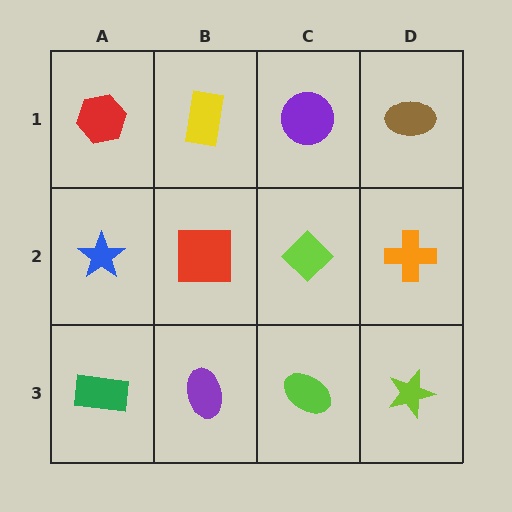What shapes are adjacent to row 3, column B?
A red square (row 2, column B), a green rectangle (row 3, column A), a lime ellipse (row 3, column C).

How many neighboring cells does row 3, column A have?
2.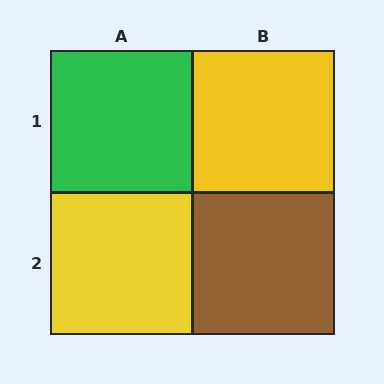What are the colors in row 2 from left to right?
Yellow, brown.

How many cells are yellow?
2 cells are yellow.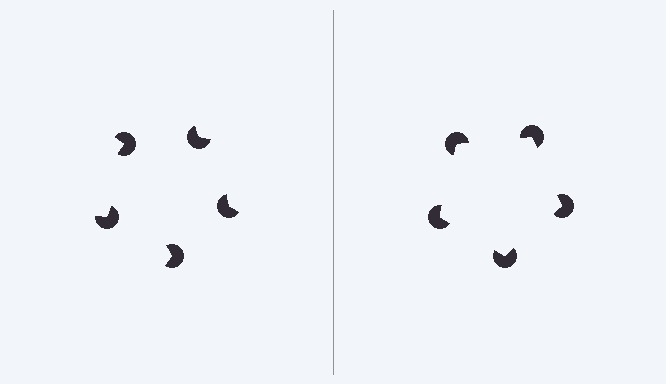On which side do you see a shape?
An illusory pentagon appears on the right side. On the left side the wedge cuts are rotated, so no coherent shape forms.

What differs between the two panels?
The pac-man discs are positioned identically on both sides; only the wedge orientations differ. On the right they align to a pentagon; on the left they are misaligned.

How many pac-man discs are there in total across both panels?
10 — 5 on each side.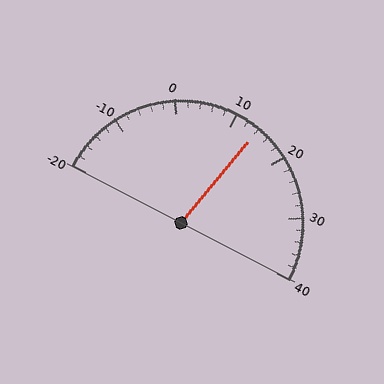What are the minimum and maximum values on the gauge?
The gauge ranges from -20 to 40.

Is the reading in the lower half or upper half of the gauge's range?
The reading is in the upper half of the range (-20 to 40).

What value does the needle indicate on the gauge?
The needle indicates approximately 14.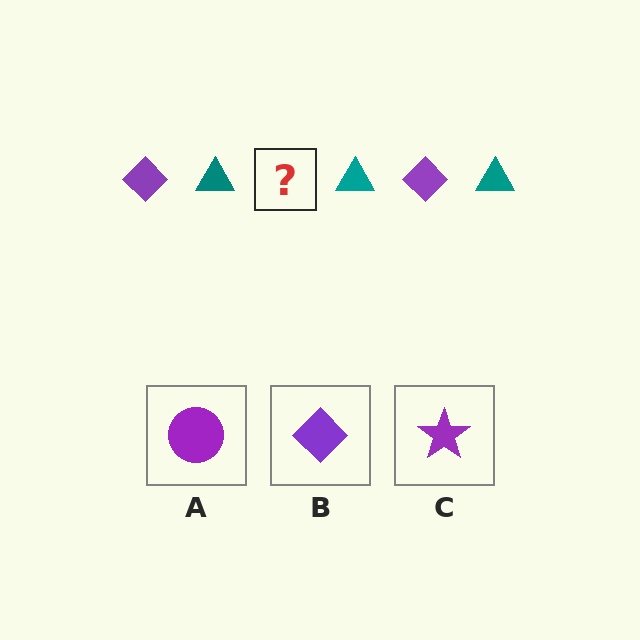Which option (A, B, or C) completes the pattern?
B.